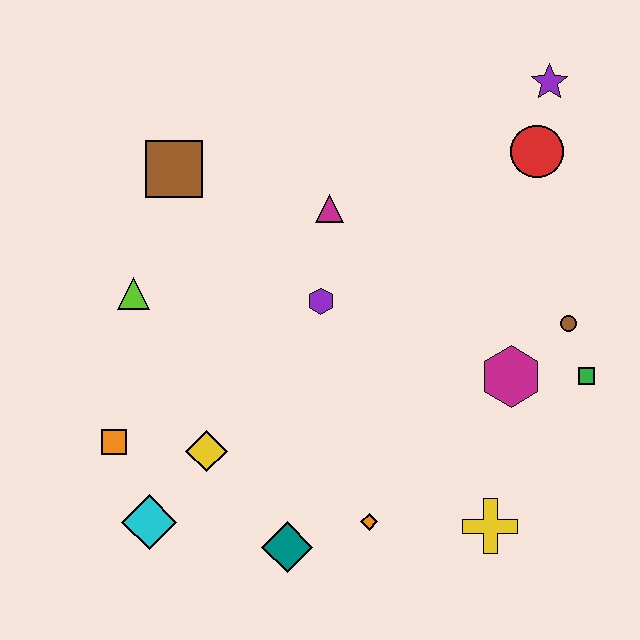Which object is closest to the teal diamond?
The orange diamond is closest to the teal diamond.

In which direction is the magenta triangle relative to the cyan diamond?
The magenta triangle is above the cyan diamond.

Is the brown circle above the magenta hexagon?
Yes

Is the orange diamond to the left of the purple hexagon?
No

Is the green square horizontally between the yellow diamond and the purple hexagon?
No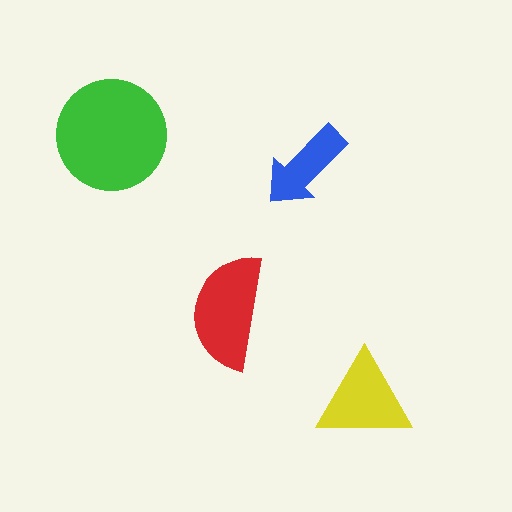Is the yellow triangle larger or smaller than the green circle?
Smaller.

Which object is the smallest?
The blue arrow.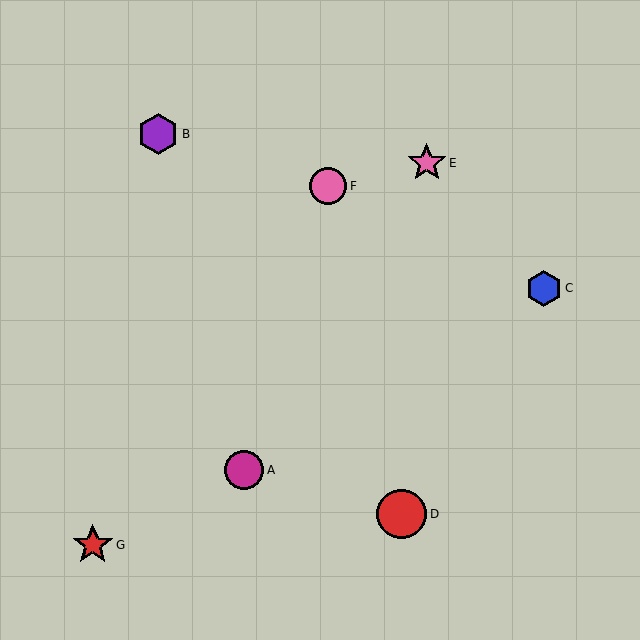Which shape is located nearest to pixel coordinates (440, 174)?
The pink star (labeled E) at (427, 163) is nearest to that location.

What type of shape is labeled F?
Shape F is a pink circle.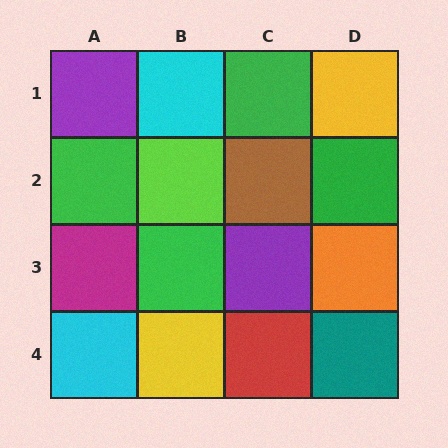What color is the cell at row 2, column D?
Green.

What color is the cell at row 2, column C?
Brown.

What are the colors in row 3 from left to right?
Magenta, green, purple, orange.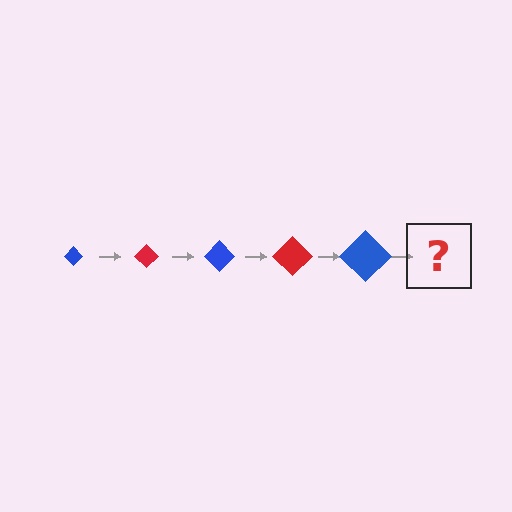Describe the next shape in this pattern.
It should be a red diamond, larger than the previous one.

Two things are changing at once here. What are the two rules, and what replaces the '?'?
The two rules are that the diamond grows larger each step and the color cycles through blue and red. The '?' should be a red diamond, larger than the previous one.